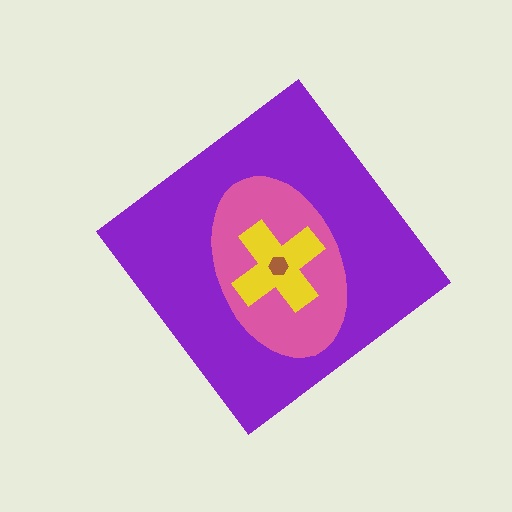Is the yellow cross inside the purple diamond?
Yes.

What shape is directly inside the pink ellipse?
The yellow cross.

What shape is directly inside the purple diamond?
The pink ellipse.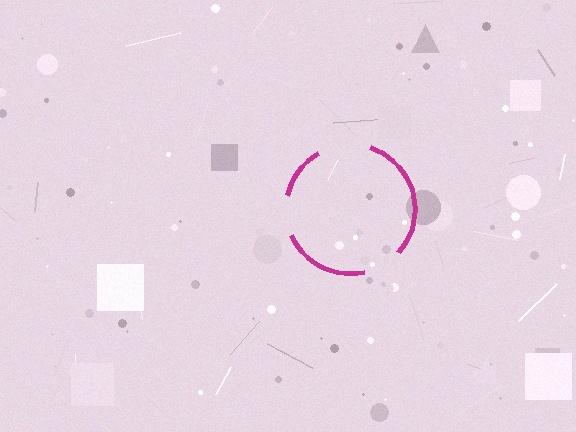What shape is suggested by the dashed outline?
The dashed outline suggests a circle.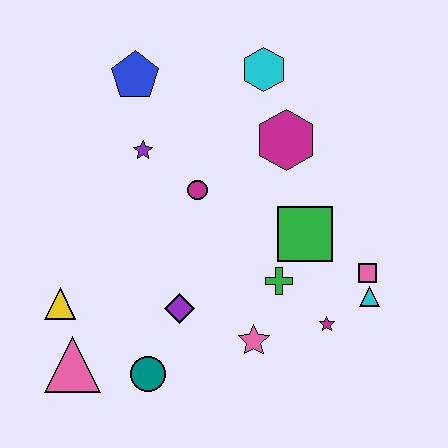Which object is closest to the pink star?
The green cross is closest to the pink star.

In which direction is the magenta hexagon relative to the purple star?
The magenta hexagon is to the right of the purple star.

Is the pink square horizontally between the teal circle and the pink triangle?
No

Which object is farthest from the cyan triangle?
The blue pentagon is farthest from the cyan triangle.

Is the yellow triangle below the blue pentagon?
Yes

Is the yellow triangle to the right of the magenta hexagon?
No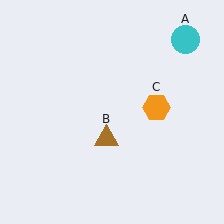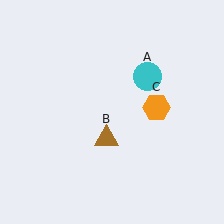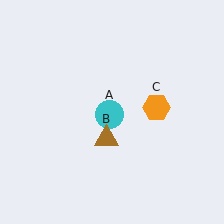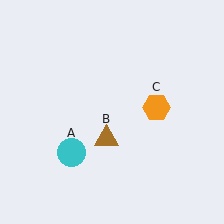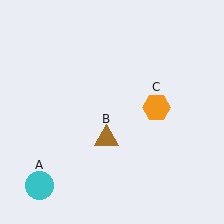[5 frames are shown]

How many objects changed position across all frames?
1 object changed position: cyan circle (object A).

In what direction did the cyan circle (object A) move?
The cyan circle (object A) moved down and to the left.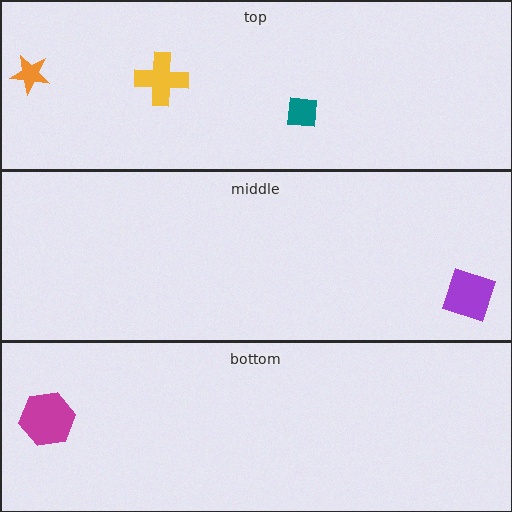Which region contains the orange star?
The top region.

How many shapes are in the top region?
3.